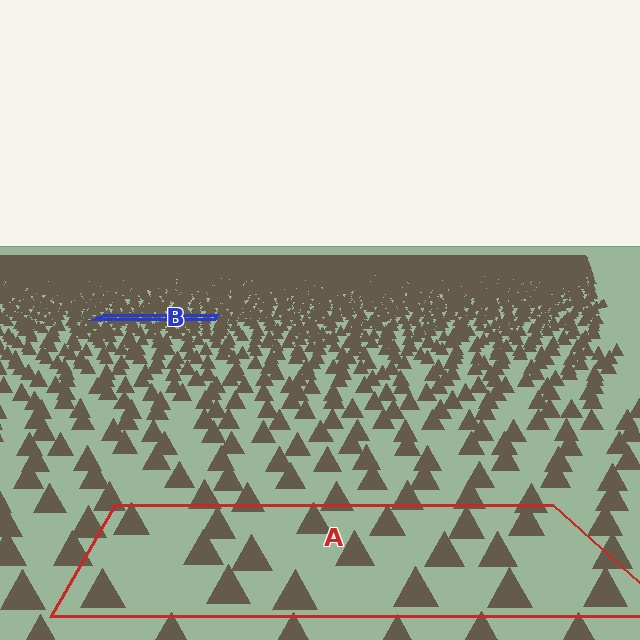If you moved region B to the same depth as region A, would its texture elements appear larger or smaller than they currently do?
They would appear larger. At a closer depth, the same texture elements are projected at a bigger on-screen size.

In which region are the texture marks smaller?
The texture marks are smaller in region B, because it is farther away.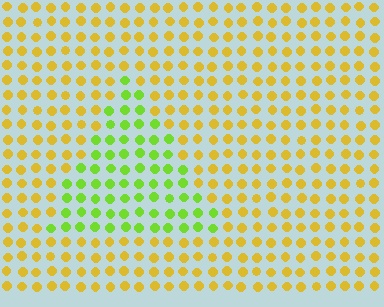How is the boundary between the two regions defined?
The boundary is defined purely by a slight shift in hue (about 48 degrees). Spacing, size, and orientation are identical on both sides.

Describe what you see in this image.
The image is filled with small yellow elements in a uniform arrangement. A triangle-shaped region is visible where the elements are tinted to a slightly different hue, forming a subtle color boundary.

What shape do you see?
I see a triangle.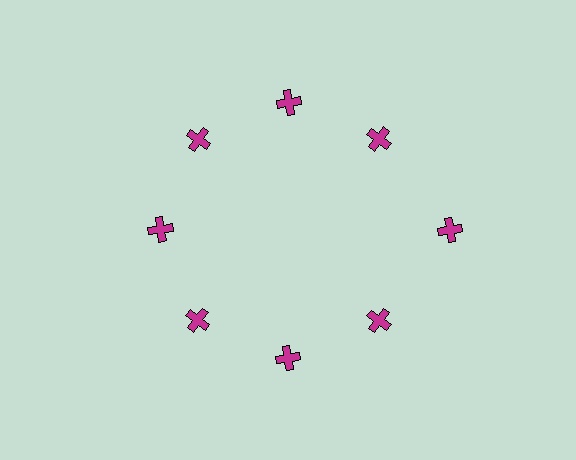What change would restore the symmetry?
The symmetry would be restored by moving it inward, back onto the ring so that all 8 crosses sit at equal angles and equal distance from the center.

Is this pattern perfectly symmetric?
No. The 8 magenta crosses are arranged in a ring, but one element near the 3 o'clock position is pushed outward from the center, breaking the 8-fold rotational symmetry.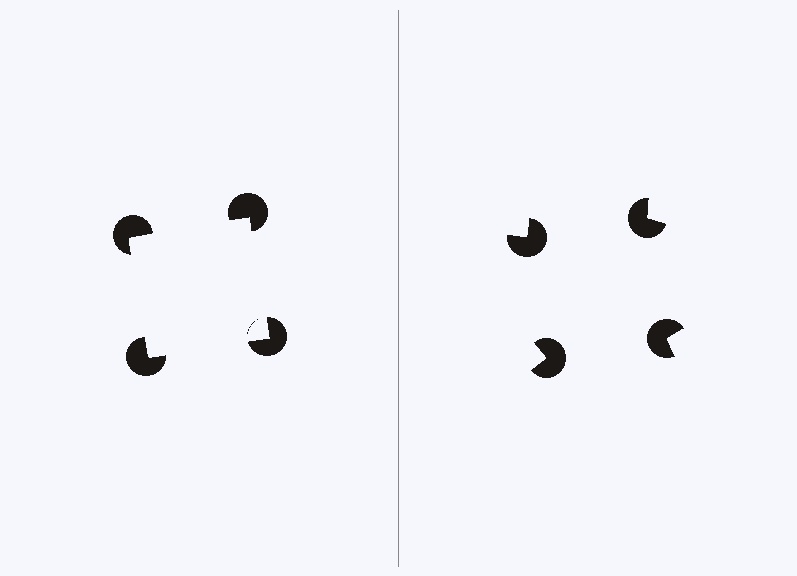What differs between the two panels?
The pac-man discs are positioned identically on both sides; only the wedge orientations differ. On the left they align to a square; on the right they are misaligned.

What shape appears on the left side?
An illusory square.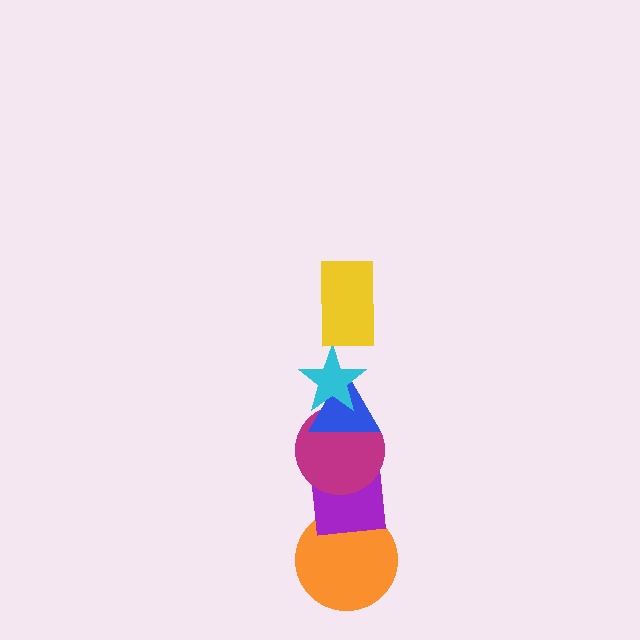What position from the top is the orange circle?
The orange circle is 6th from the top.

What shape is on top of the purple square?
The magenta circle is on top of the purple square.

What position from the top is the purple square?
The purple square is 5th from the top.